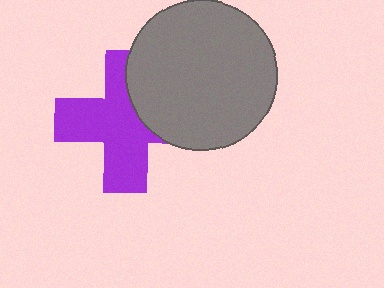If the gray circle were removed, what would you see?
You would see the complete purple cross.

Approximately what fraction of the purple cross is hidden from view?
Roughly 33% of the purple cross is hidden behind the gray circle.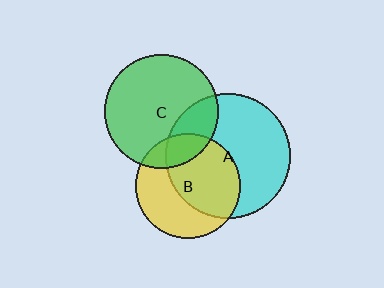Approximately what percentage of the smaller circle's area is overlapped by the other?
Approximately 25%.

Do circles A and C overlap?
Yes.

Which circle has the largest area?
Circle A (cyan).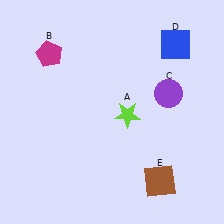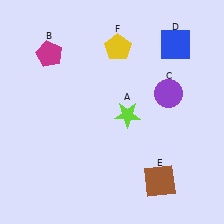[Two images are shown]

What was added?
A yellow pentagon (F) was added in Image 2.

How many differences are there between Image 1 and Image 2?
There is 1 difference between the two images.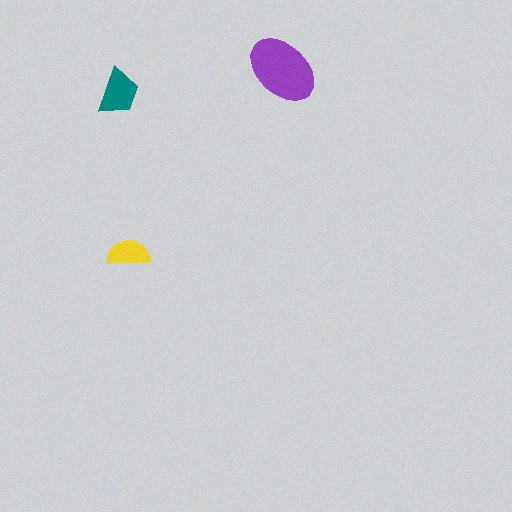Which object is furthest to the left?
The teal trapezoid is leftmost.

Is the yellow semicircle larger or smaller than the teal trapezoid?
Smaller.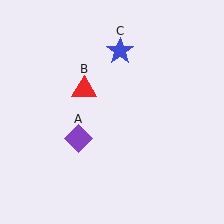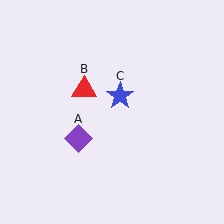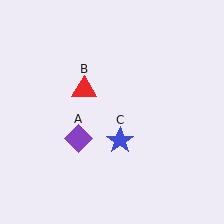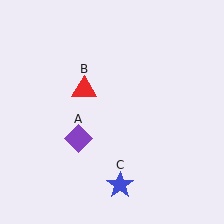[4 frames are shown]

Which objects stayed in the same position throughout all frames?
Purple diamond (object A) and red triangle (object B) remained stationary.